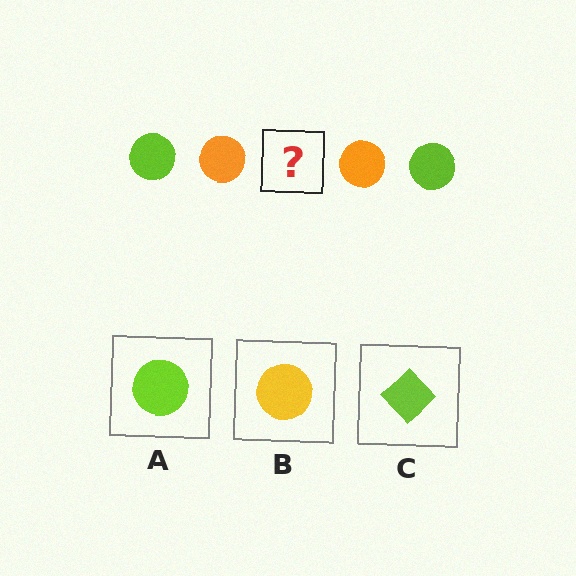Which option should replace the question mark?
Option A.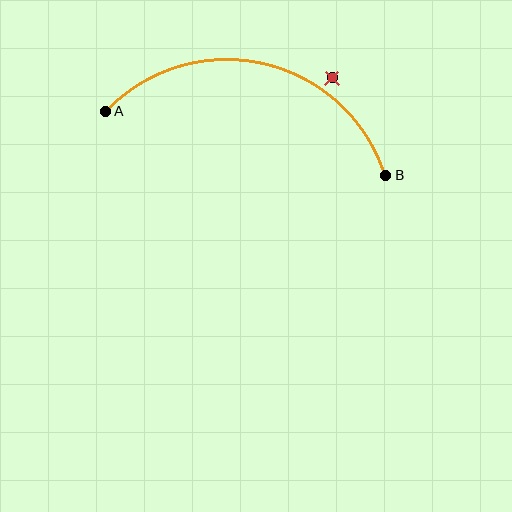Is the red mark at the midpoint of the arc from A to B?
No — the red mark does not lie on the arc at all. It sits slightly outside the curve.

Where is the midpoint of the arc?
The arc midpoint is the point on the curve farthest from the straight line joining A and B. It sits above that line.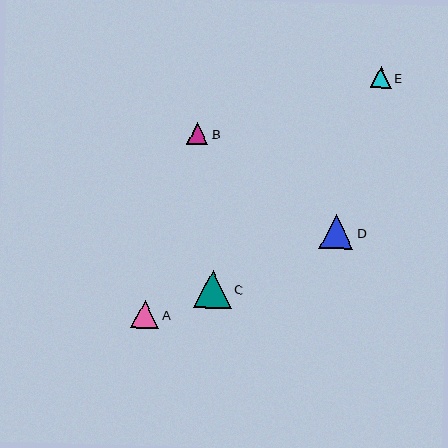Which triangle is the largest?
Triangle C is the largest with a size of approximately 38 pixels.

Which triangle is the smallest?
Triangle E is the smallest with a size of approximately 21 pixels.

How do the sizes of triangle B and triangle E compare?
Triangle B and triangle E are approximately the same size.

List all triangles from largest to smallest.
From largest to smallest: C, D, A, B, E.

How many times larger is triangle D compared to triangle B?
Triangle D is approximately 1.6 times the size of triangle B.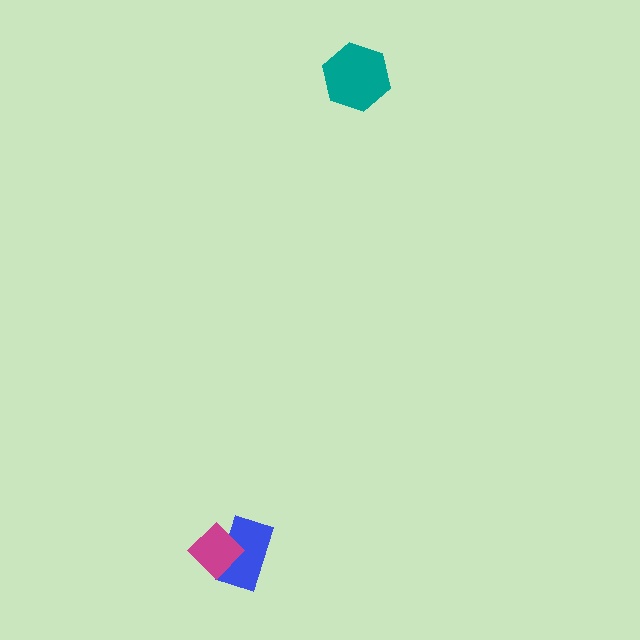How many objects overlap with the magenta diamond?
1 object overlaps with the magenta diamond.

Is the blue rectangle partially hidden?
Yes, it is partially covered by another shape.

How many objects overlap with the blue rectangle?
1 object overlaps with the blue rectangle.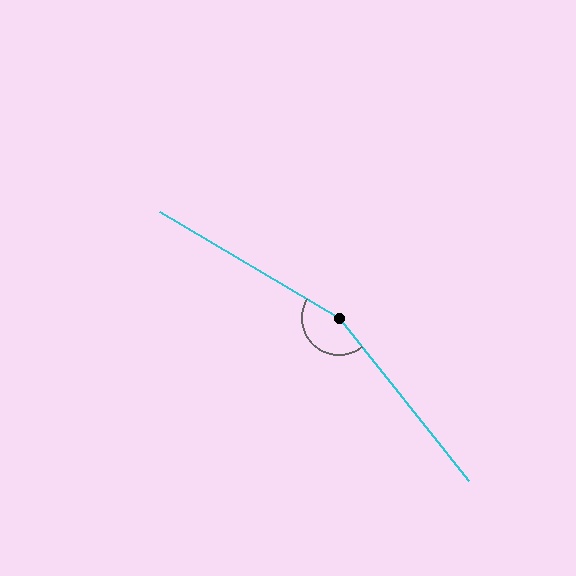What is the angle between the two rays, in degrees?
Approximately 159 degrees.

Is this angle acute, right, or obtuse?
It is obtuse.